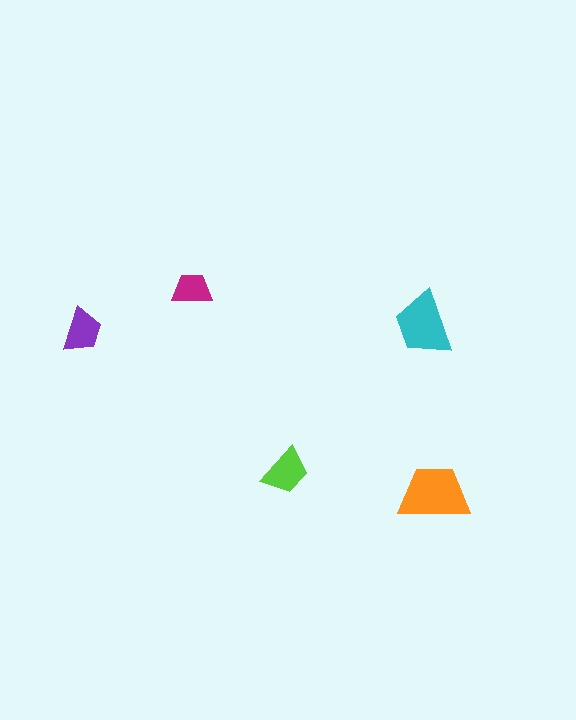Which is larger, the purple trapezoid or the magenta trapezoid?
The purple one.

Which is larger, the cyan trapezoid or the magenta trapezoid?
The cyan one.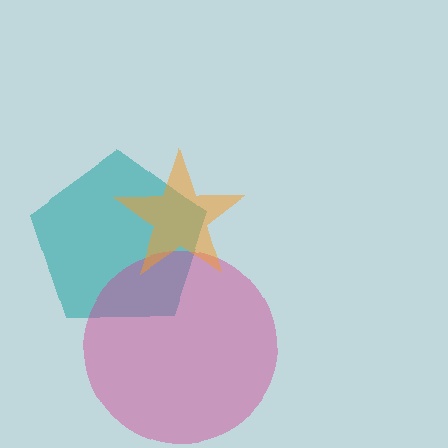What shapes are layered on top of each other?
The layered shapes are: a teal pentagon, a magenta circle, an orange star.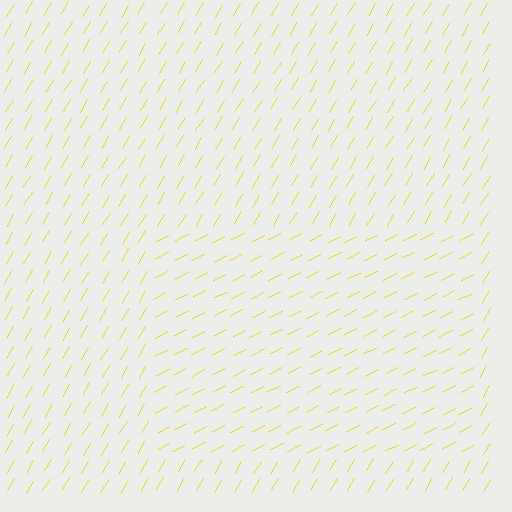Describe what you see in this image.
The image is filled with small yellow line segments. A rectangle region in the image has lines oriented differently from the surrounding lines, creating a visible texture boundary.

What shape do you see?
I see a rectangle.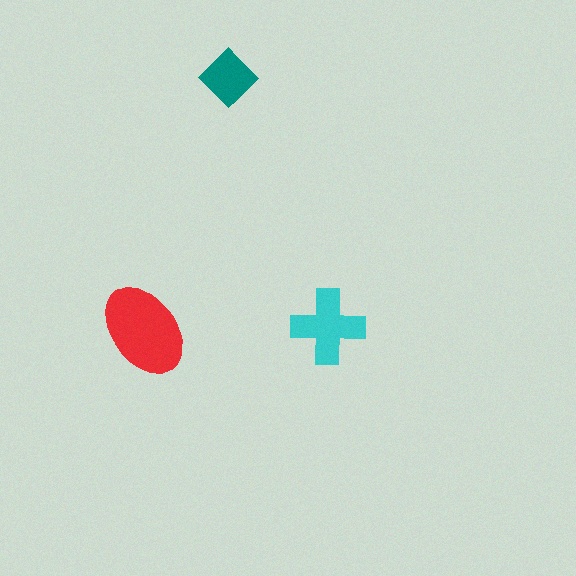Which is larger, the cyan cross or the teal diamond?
The cyan cross.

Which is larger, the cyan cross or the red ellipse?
The red ellipse.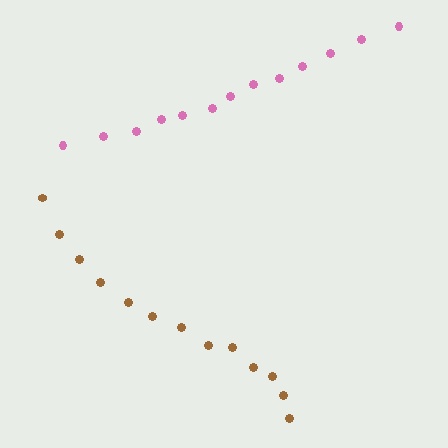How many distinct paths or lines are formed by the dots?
There are 2 distinct paths.